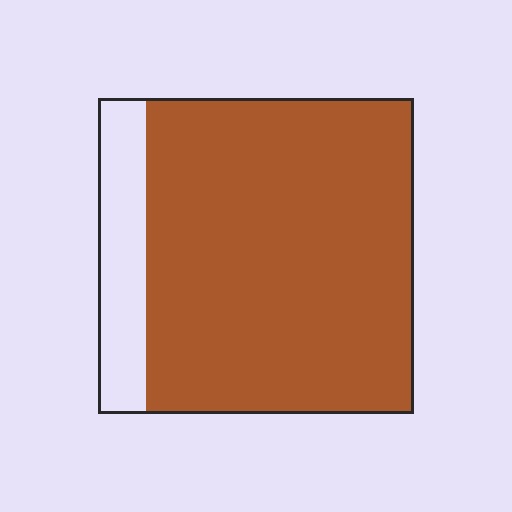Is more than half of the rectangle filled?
Yes.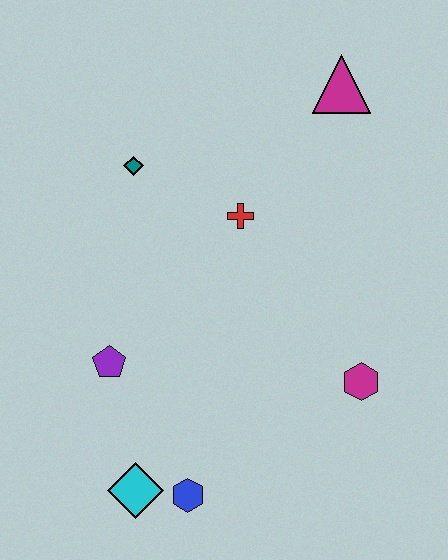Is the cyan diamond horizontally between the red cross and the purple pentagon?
Yes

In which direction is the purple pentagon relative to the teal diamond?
The purple pentagon is below the teal diamond.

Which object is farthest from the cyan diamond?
The magenta triangle is farthest from the cyan diamond.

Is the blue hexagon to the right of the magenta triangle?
No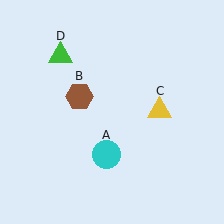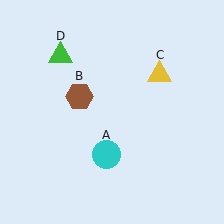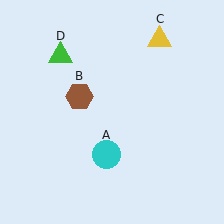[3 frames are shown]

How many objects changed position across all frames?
1 object changed position: yellow triangle (object C).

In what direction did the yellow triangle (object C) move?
The yellow triangle (object C) moved up.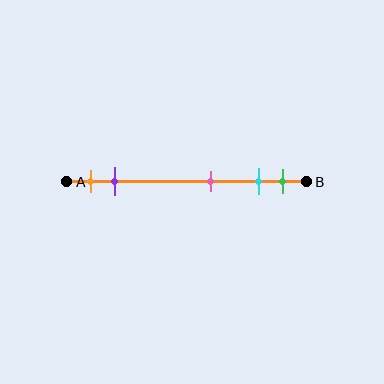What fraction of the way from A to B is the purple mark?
The purple mark is approximately 20% (0.2) of the way from A to B.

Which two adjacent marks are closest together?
The cyan and green marks are the closest adjacent pair.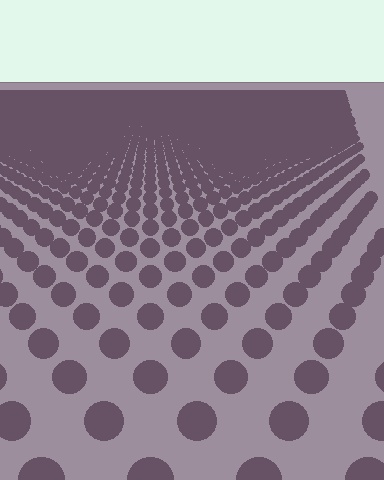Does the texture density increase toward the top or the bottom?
Density increases toward the top.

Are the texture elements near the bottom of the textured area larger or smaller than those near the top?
Larger. Near the bottom, elements are closer to the viewer and appear at a bigger on-screen size.